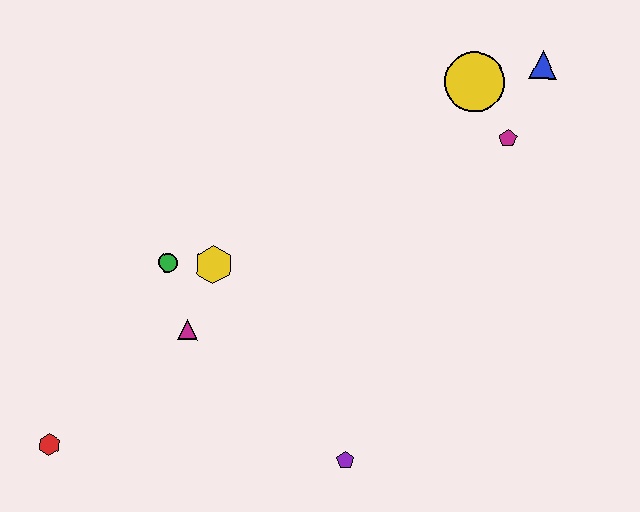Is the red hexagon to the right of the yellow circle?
No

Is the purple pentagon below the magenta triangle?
Yes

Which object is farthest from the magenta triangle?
The blue triangle is farthest from the magenta triangle.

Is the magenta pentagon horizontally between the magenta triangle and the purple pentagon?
No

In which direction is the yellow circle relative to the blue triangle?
The yellow circle is to the left of the blue triangle.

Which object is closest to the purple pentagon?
The magenta triangle is closest to the purple pentagon.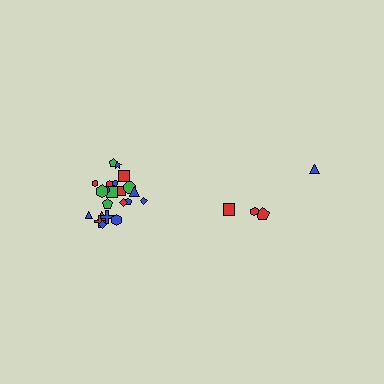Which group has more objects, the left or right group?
The left group.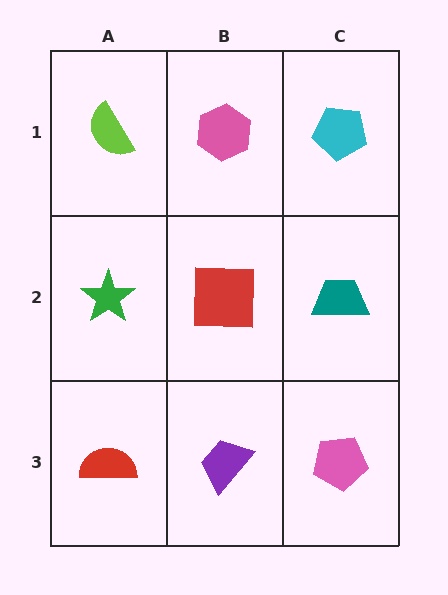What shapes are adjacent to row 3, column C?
A teal trapezoid (row 2, column C), a purple trapezoid (row 3, column B).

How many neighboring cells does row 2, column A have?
3.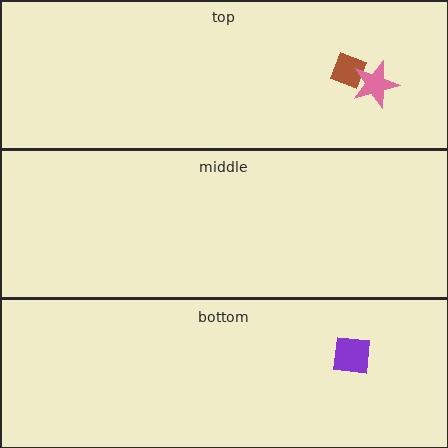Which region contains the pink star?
The top region.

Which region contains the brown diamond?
The top region.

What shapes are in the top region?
The brown diamond, the pink star.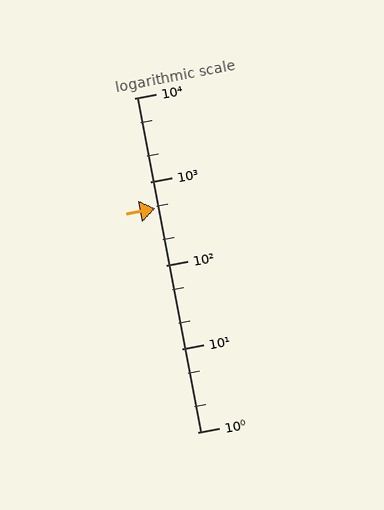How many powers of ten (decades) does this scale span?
The scale spans 4 decades, from 1 to 10000.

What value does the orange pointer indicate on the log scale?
The pointer indicates approximately 470.